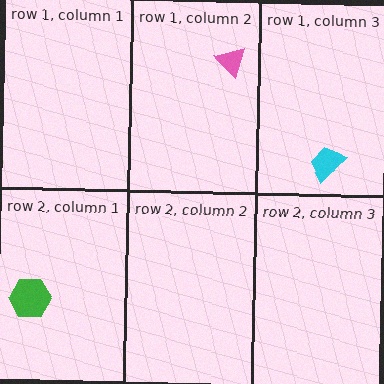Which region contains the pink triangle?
The row 1, column 2 region.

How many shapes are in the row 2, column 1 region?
1.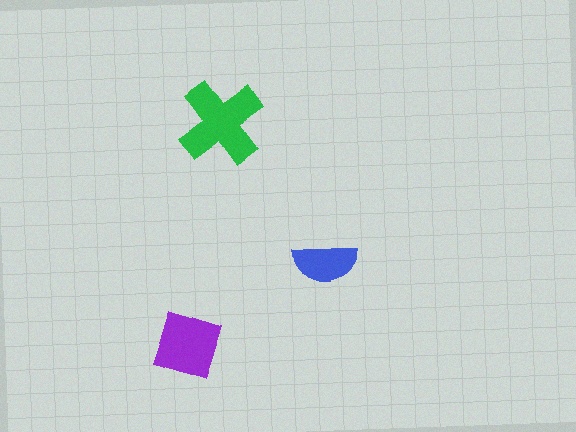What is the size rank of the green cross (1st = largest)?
1st.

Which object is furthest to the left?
The purple square is leftmost.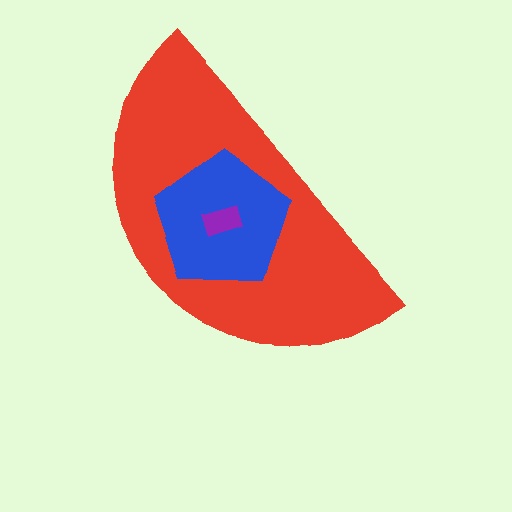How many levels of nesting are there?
3.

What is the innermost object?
The purple rectangle.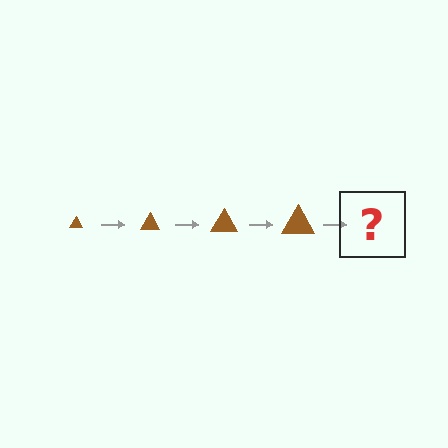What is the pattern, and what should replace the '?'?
The pattern is that the triangle gets progressively larger each step. The '?' should be a brown triangle, larger than the previous one.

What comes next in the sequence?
The next element should be a brown triangle, larger than the previous one.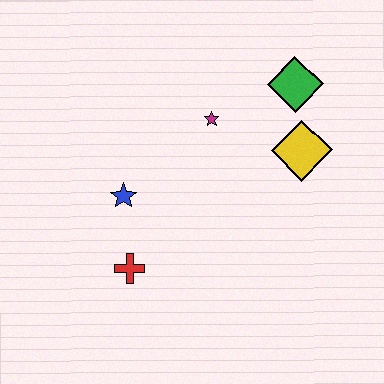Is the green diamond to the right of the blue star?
Yes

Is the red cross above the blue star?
No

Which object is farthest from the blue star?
The green diamond is farthest from the blue star.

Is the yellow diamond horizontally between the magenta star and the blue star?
No